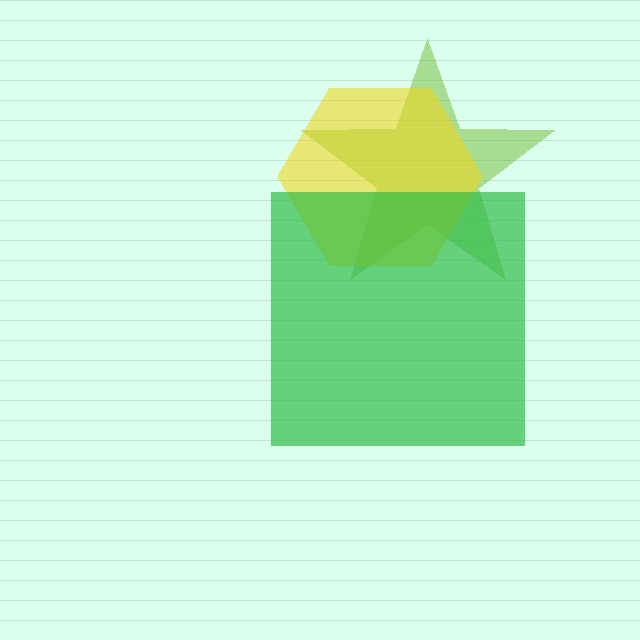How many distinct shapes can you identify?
There are 3 distinct shapes: a lime star, a yellow hexagon, a green square.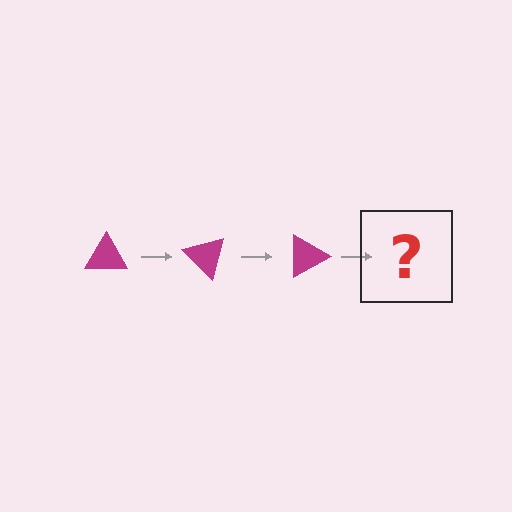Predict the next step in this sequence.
The next step is a magenta triangle rotated 135 degrees.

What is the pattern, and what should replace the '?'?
The pattern is that the triangle rotates 45 degrees each step. The '?' should be a magenta triangle rotated 135 degrees.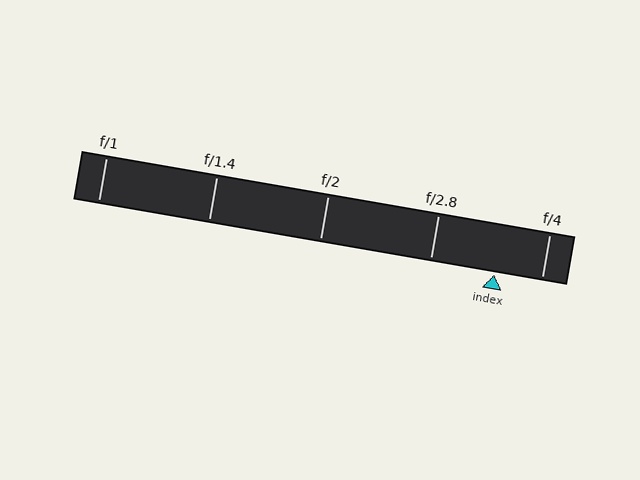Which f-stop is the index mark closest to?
The index mark is closest to f/4.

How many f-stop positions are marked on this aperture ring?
There are 5 f-stop positions marked.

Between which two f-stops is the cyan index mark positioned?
The index mark is between f/2.8 and f/4.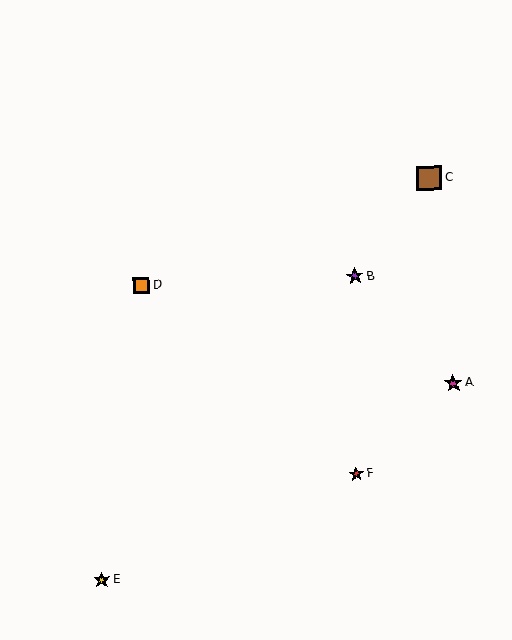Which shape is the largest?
The brown square (labeled C) is the largest.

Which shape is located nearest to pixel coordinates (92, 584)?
The yellow star (labeled E) at (102, 580) is nearest to that location.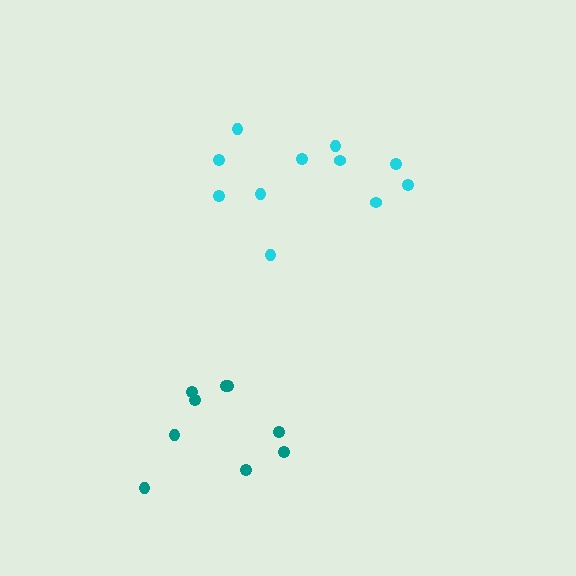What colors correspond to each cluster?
The clusters are colored: teal, cyan.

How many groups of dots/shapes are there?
There are 2 groups.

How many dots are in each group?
Group 1: 9 dots, Group 2: 11 dots (20 total).